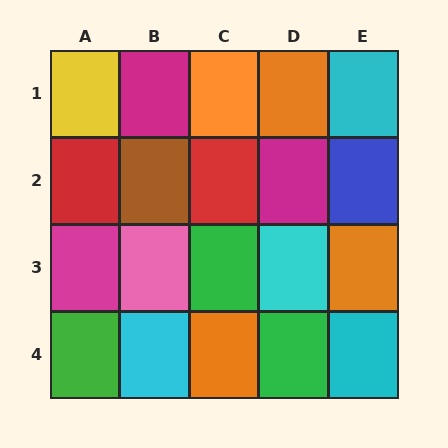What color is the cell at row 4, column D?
Green.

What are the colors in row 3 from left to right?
Magenta, pink, green, cyan, orange.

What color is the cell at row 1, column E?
Cyan.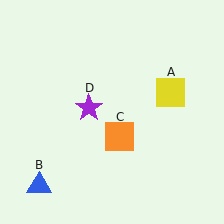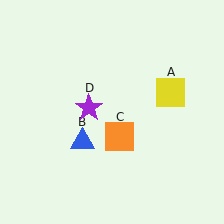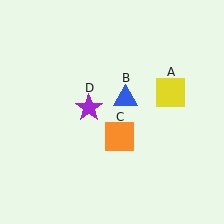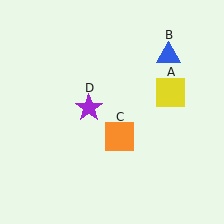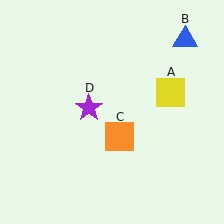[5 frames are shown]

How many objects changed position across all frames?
1 object changed position: blue triangle (object B).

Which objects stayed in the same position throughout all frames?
Yellow square (object A) and orange square (object C) and purple star (object D) remained stationary.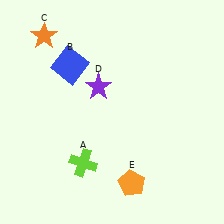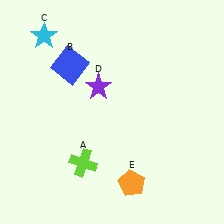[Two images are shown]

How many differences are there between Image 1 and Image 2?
There is 1 difference between the two images.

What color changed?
The star (C) changed from orange in Image 1 to cyan in Image 2.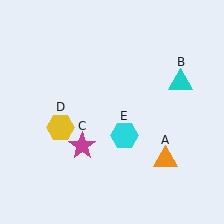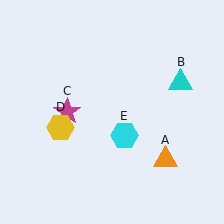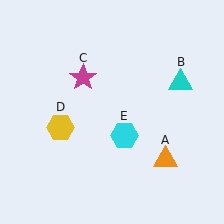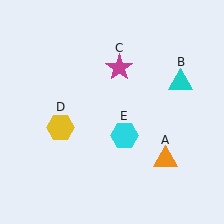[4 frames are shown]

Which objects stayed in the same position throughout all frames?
Orange triangle (object A) and cyan triangle (object B) and yellow hexagon (object D) and cyan hexagon (object E) remained stationary.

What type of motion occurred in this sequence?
The magenta star (object C) rotated clockwise around the center of the scene.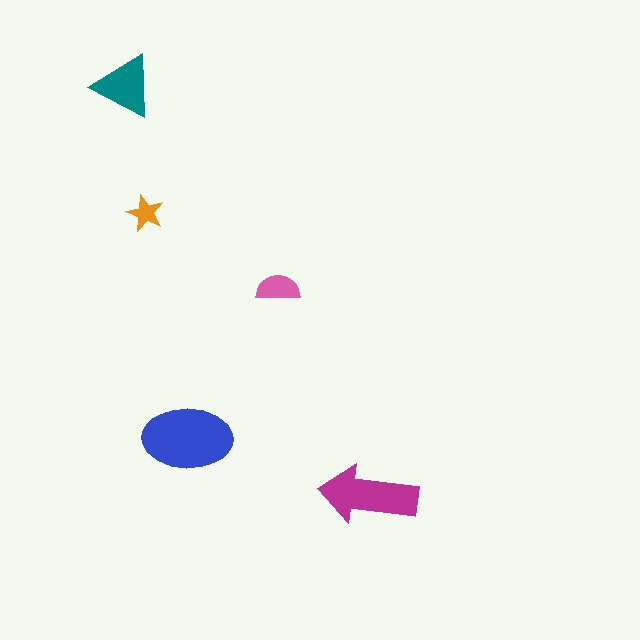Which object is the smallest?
The orange star.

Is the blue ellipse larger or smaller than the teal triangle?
Larger.